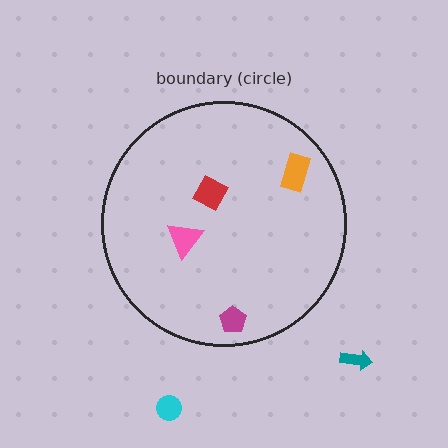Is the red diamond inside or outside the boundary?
Inside.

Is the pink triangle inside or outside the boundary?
Inside.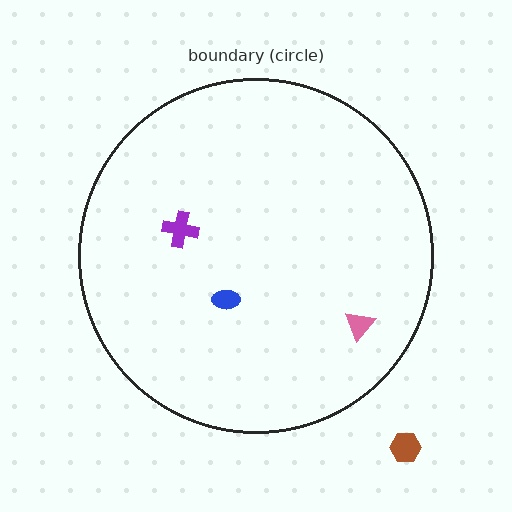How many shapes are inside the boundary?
3 inside, 1 outside.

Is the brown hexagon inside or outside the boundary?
Outside.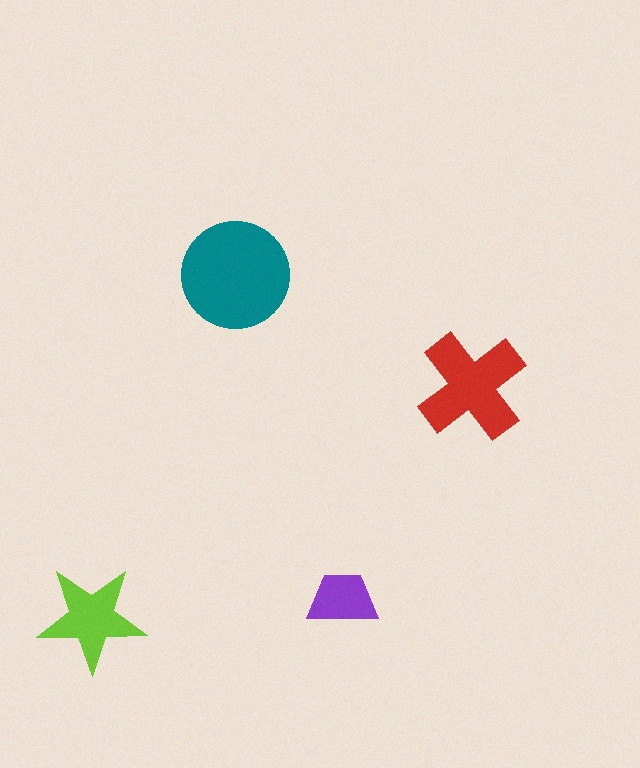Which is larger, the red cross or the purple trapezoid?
The red cross.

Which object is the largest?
The teal circle.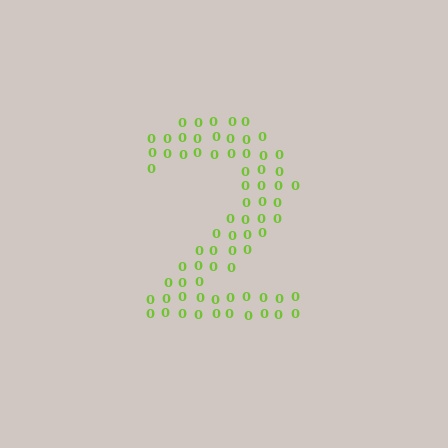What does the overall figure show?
The overall figure shows the digit 2.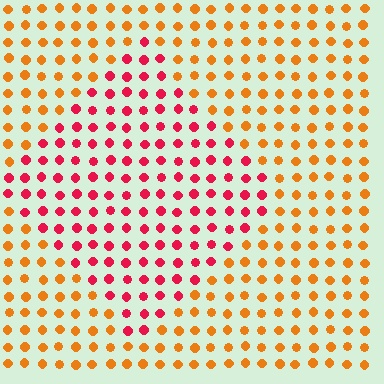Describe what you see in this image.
The image is filled with small orange elements in a uniform arrangement. A diamond-shaped region is visible where the elements are tinted to a slightly different hue, forming a subtle color boundary.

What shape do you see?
I see a diamond.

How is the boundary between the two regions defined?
The boundary is defined purely by a slight shift in hue (about 45 degrees). Spacing, size, and orientation are identical on both sides.